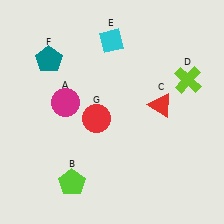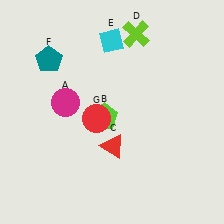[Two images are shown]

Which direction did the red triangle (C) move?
The red triangle (C) moved left.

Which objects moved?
The objects that moved are: the lime pentagon (B), the red triangle (C), the lime cross (D).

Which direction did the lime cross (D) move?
The lime cross (D) moved left.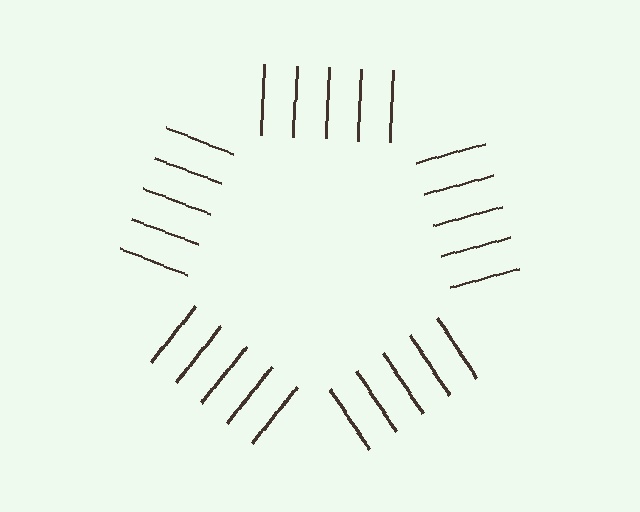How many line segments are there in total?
25 — 5 along each of the 5 edges.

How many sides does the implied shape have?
5 sides — the line-ends trace a pentagon.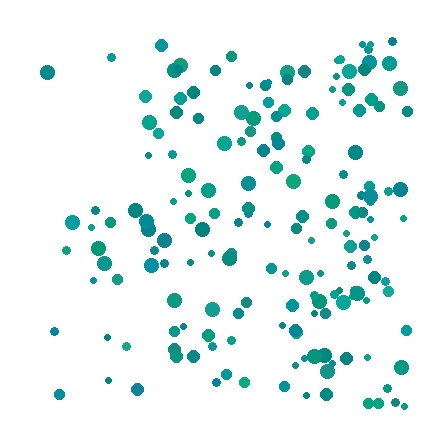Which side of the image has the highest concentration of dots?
The right.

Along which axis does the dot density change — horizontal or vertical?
Horizontal.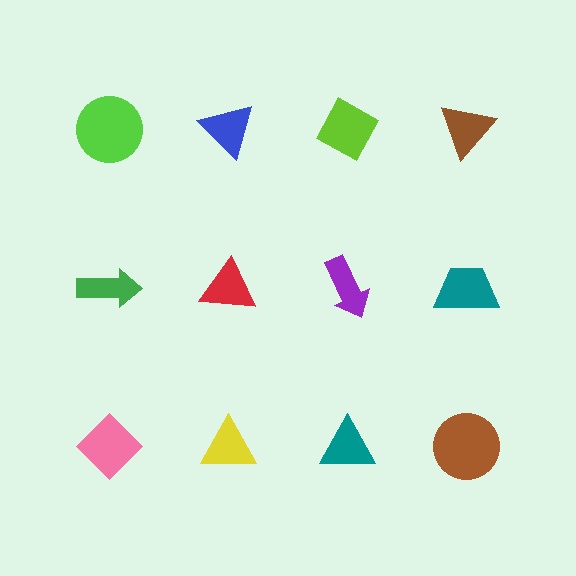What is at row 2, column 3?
A purple arrow.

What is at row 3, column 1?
A pink diamond.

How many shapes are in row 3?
4 shapes.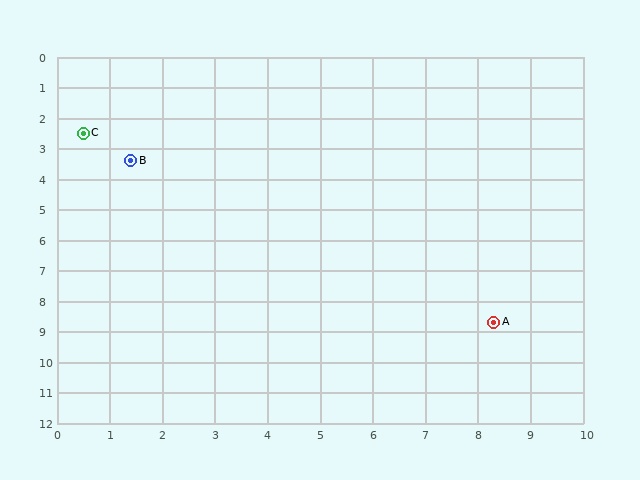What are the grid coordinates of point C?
Point C is at approximately (0.5, 2.5).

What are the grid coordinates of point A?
Point A is at approximately (8.3, 8.7).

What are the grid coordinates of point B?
Point B is at approximately (1.4, 3.4).